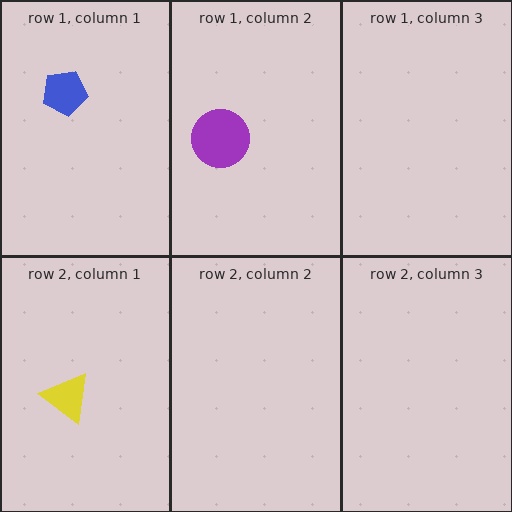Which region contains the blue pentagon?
The row 1, column 1 region.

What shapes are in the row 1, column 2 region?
The purple circle.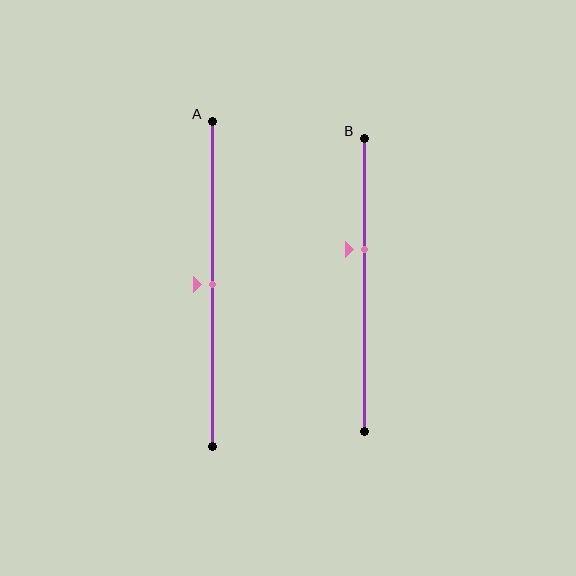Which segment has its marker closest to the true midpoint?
Segment A has its marker closest to the true midpoint.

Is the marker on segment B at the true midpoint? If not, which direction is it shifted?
No, the marker on segment B is shifted upward by about 12% of the segment length.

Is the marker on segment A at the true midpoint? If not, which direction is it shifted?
Yes, the marker on segment A is at the true midpoint.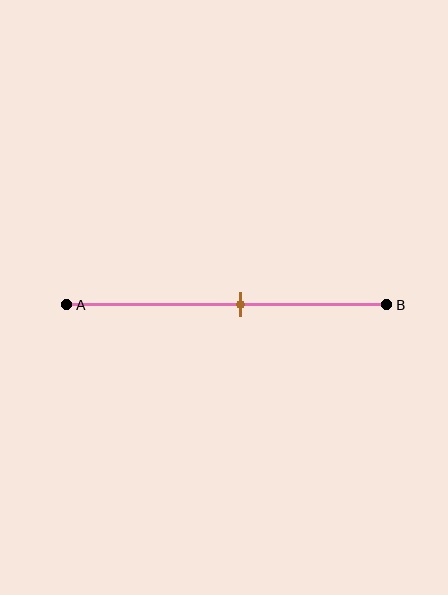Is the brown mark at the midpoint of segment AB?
No, the mark is at about 55% from A, not at the 50% midpoint.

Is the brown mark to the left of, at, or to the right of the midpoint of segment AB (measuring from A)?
The brown mark is to the right of the midpoint of segment AB.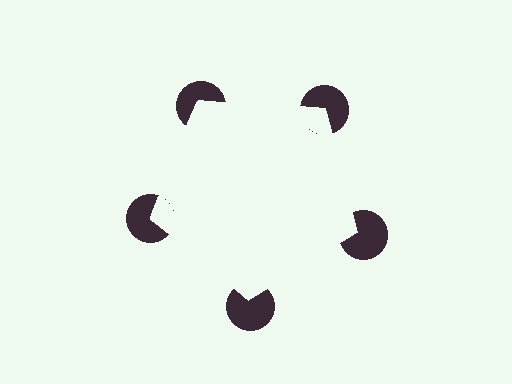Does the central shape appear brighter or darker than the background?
It typically appears slightly brighter than the background, even though no actual brightness change is drawn.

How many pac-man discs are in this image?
There are 5 — one at each vertex of the illusory pentagon.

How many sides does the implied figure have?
5 sides.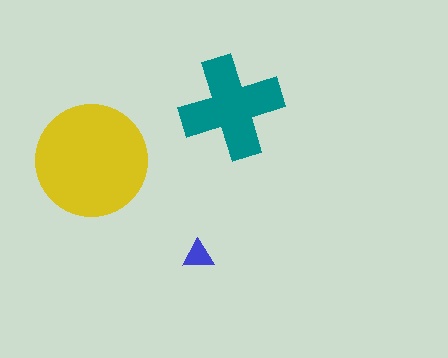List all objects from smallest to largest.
The blue triangle, the teal cross, the yellow circle.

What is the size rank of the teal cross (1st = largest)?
2nd.